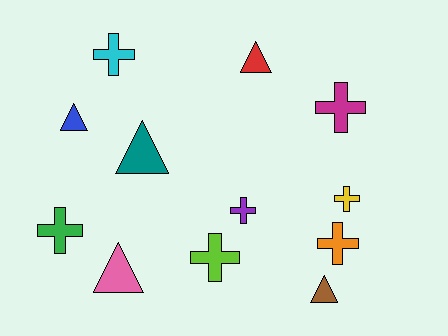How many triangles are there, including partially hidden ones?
There are 5 triangles.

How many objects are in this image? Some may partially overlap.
There are 12 objects.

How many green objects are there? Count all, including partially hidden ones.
There is 1 green object.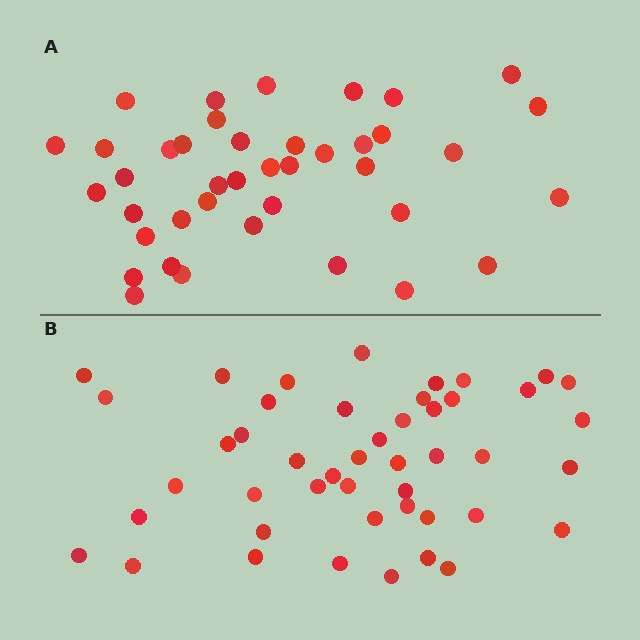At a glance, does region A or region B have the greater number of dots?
Region B (the bottom region) has more dots.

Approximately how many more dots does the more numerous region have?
Region B has about 6 more dots than region A.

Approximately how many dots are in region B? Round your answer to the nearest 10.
About 50 dots. (The exact count is 46, which rounds to 50.)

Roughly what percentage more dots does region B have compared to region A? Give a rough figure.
About 15% more.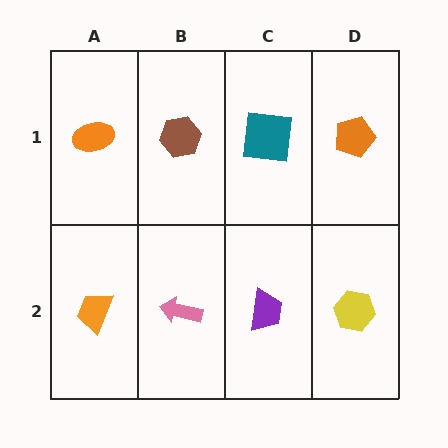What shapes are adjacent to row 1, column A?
An orange trapezoid (row 2, column A), a brown hexagon (row 1, column B).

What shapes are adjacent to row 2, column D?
An orange pentagon (row 1, column D), a purple trapezoid (row 2, column C).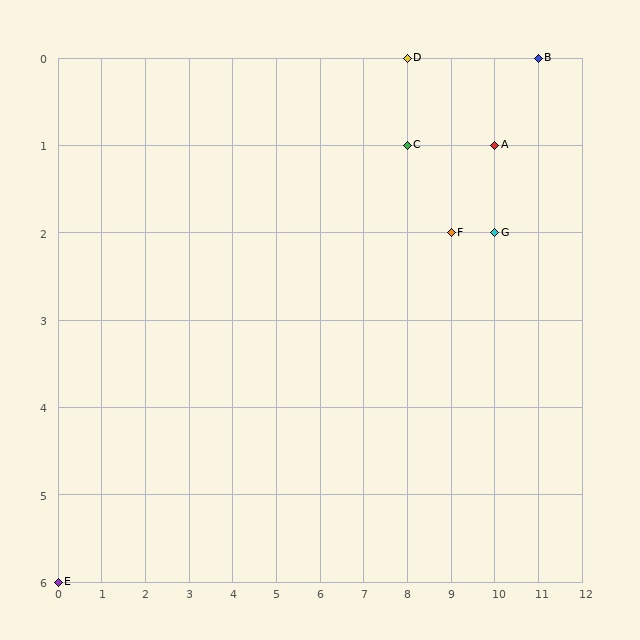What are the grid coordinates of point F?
Point F is at grid coordinates (9, 2).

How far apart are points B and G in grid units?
Points B and G are 1 column and 2 rows apart (about 2.2 grid units diagonally).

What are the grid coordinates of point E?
Point E is at grid coordinates (0, 6).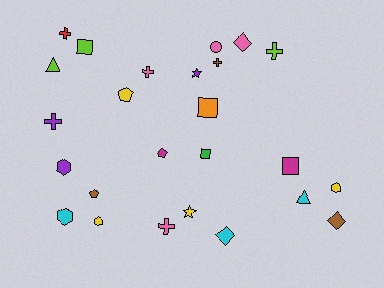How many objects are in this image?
There are 25 objects.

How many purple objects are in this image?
There are 3 purple objects.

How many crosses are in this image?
There are 6 crosses.